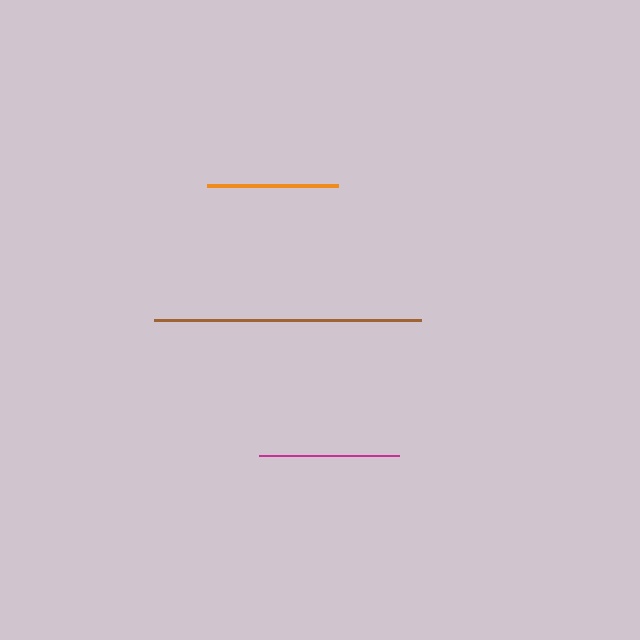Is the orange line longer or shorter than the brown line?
The brown line is longer than the orange line.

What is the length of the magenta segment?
The magenta segment is approximately 140 pixels long.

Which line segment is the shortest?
The orange line is the shortest at approximately 131 pixels.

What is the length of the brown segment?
The brown segment is approximately 267 pixels long.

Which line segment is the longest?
The brown line is the longest at approximately 267 pixels.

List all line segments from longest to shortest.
From longest to shortest: brown, magenta, orange.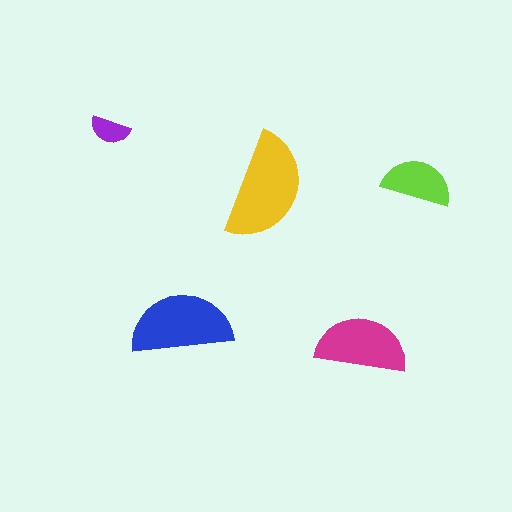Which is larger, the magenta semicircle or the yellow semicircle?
The yellow one.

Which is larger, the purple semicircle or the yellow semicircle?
The yellow one.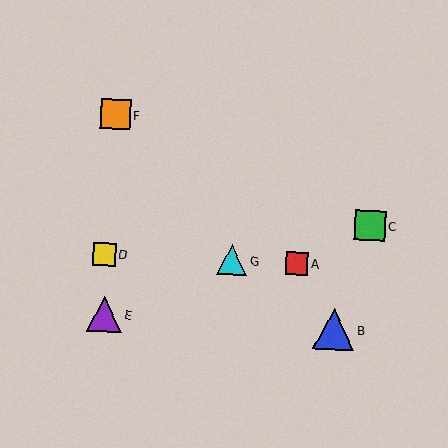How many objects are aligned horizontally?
3 objects (A, D, G) are aligned horizontally.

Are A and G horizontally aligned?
Yes, both are at y≈263.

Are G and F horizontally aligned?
No, G is at y≈260 and F is at y≈114.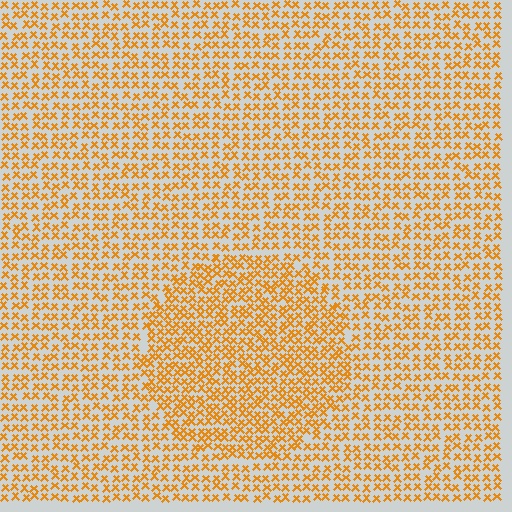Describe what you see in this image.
The image contains small orange elements arranged at two different densities. A circle-shaped region is visible where the elements are more densely packed than the surrounding area.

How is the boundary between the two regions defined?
The boundary is defined by a change in element density (approximately 1.5x ratio). All elements are the same color, size, and shape.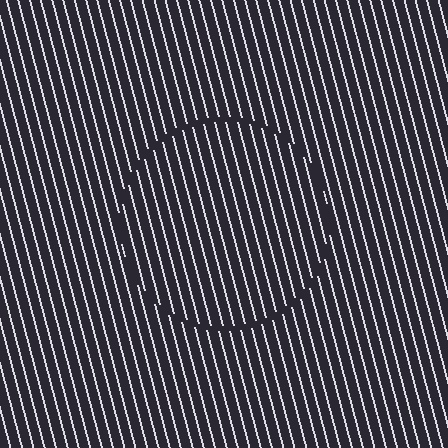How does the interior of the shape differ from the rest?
The interior of the shape contains the same grating, shifted by half a period — the contour is defined by the phase discontinuity where line-ends from the inner and outer gratings abut.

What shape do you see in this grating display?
An illusory circle. The interior of the shape contains the same grating, shifted by half a period — the contour is defined by the phase discontinuity where line-ends from the inner and outer gratings abut.